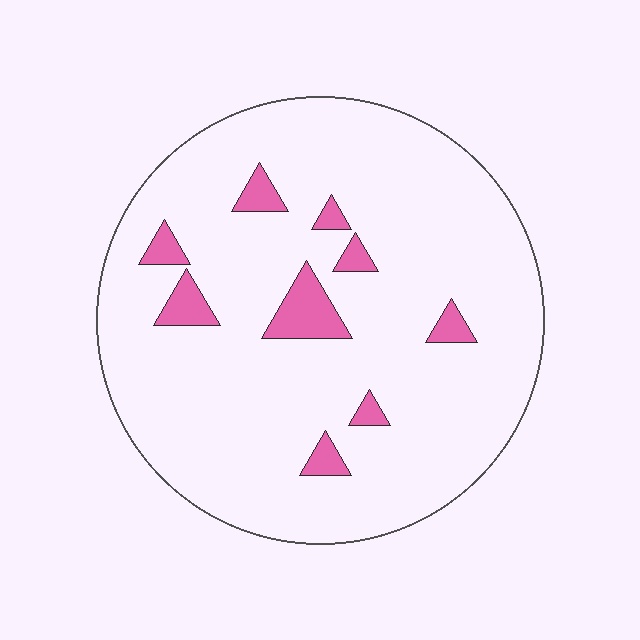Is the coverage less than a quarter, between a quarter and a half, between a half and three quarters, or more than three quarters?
Less than a quarter.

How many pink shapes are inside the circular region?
9.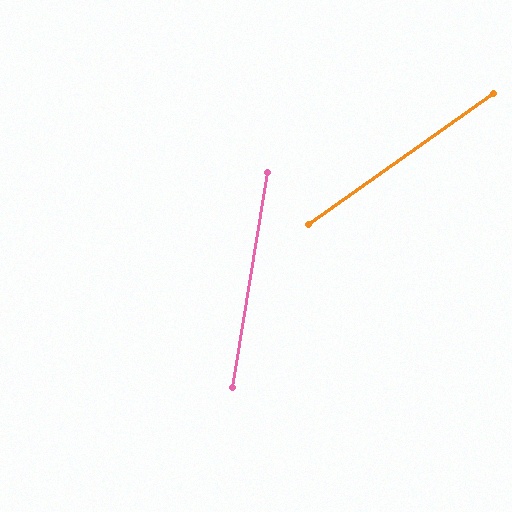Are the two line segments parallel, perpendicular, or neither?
Neither parallel nor perpendicular — they differ by about 45°.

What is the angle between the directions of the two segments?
Approximately 45 degrees.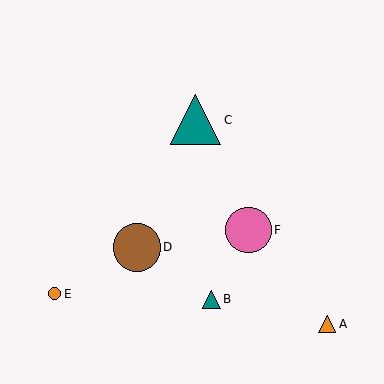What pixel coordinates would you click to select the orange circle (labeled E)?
Click at (54, 294) to select the orange circle E.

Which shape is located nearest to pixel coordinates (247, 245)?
The pink circle (labeled F) at (249, 230) is nearest to that location.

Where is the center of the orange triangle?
The center of the orange triangle is at (327, 324).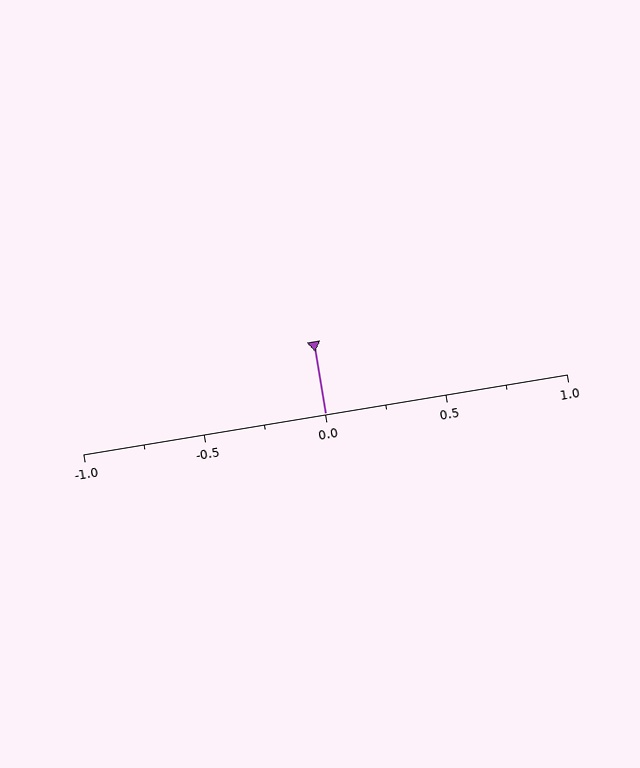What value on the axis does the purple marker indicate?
The marker indicates approximately 0.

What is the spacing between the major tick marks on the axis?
The major ticks are spaced 0.5 apart.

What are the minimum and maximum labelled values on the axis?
The axis runs from -1.0 to 1.0.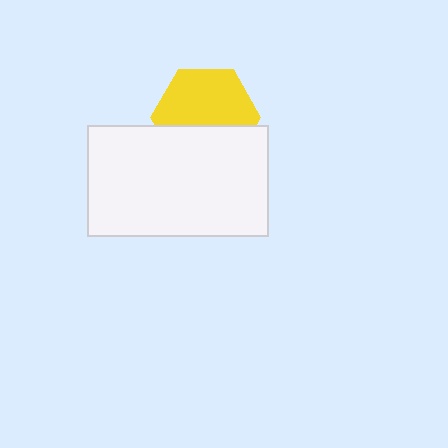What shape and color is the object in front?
The object in front is a white rectangle.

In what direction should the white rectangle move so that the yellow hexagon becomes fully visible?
The white rectangle should move down. That is the shortest direction to clear the overlap and leave the yellow hexagon fully visible.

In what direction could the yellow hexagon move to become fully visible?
The yellow hexagon could move up. That would shift it out from behind the white rectangle entirely.